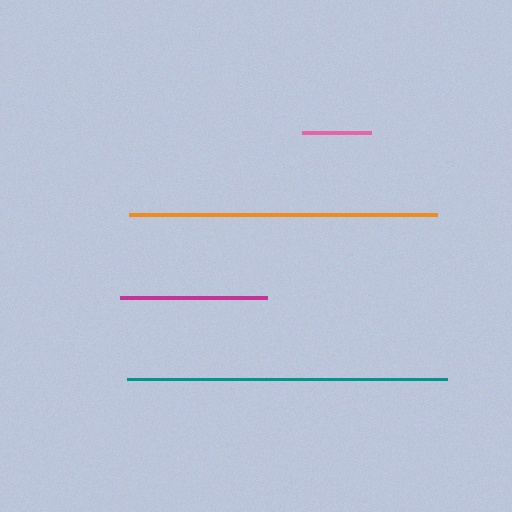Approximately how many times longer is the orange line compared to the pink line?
The orange line is approximately 4.5 times the length of the pink line.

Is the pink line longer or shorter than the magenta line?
The magenta line is longer than the pink line.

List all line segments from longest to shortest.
From longest to shortest: teal, orange, magenta, pink.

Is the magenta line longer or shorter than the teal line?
The teal line is longer than the magenta line.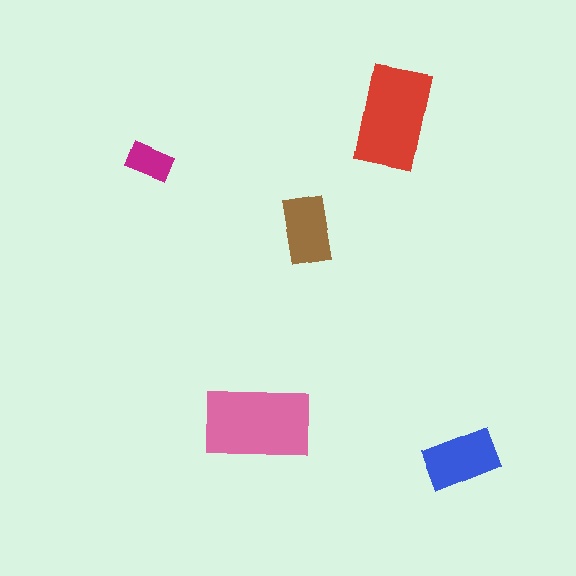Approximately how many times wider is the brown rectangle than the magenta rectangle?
About 1.5 times wider.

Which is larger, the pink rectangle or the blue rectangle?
The pink one.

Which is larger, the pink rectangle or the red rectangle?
The pink one.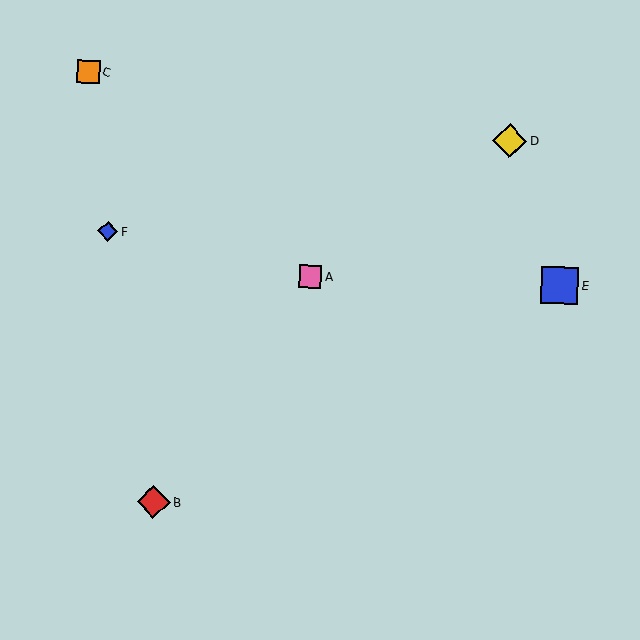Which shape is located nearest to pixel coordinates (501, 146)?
The yellow diamond (labeled D) at (510, 141) is nearest to that location.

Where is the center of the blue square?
The center of the blue square is at (559, 285).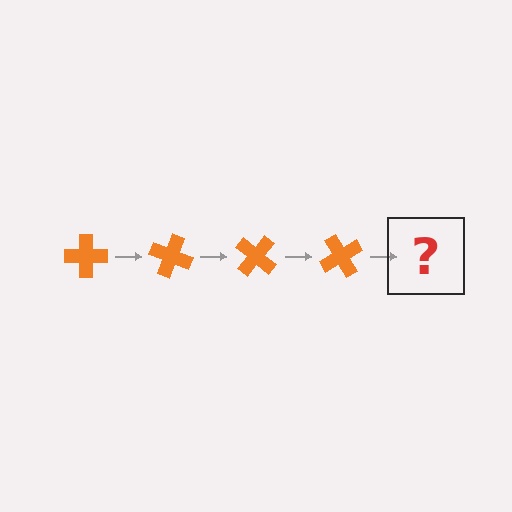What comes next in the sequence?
The next element should be an orange cross rotated 80 degrees.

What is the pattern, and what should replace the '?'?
The pattern is that the cross rotates 20 degrees each step. The '?' should be an orange cross rotated 80 degrees.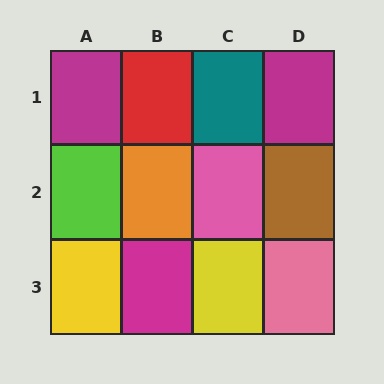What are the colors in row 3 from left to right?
Yellow, magenta, yellow, pink.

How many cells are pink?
2 cells are pink.